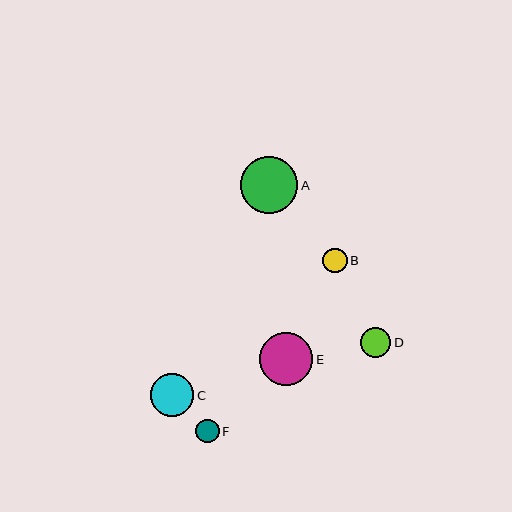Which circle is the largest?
Circle A is the largest with a size of approximately 57 pixels.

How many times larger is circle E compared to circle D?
Circle E is approximately 1.8 times the size of circle D.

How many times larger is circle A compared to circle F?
Circle A is approximately 2.4 times the size of circle F.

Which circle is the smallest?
Circle F is the smallest with a size of approximately 24 pixels.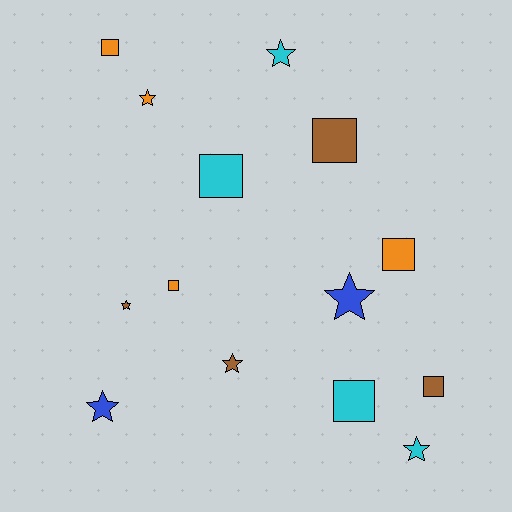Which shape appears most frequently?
Square, with 7 objects.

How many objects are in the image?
There are 14 objects.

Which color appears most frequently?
Brown, with 4 objects.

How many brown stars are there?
There are 2 brown stars.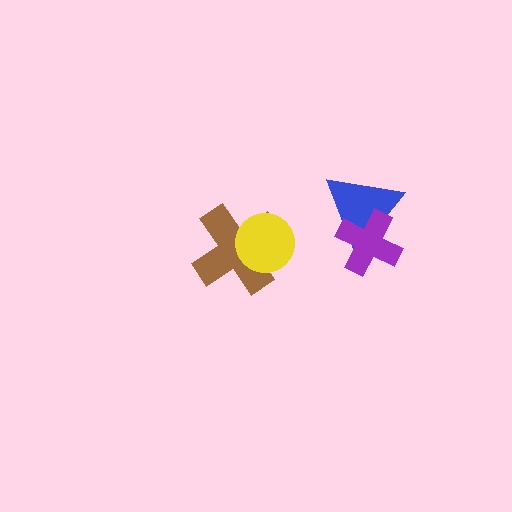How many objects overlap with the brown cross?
1 object overlaps with the brown cross.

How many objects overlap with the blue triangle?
1 object overlaps with the blue triangle.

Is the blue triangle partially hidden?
Yes, it is partially covered by another shape.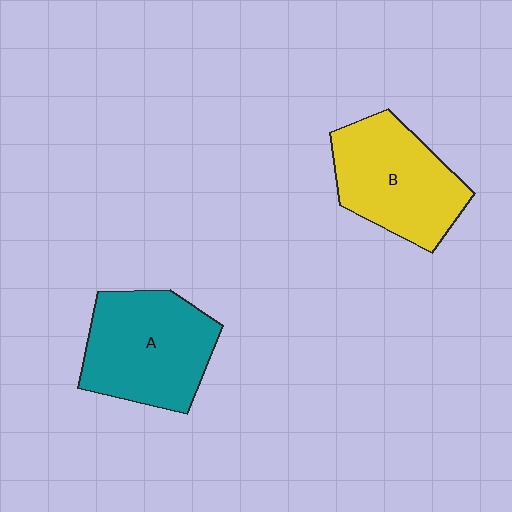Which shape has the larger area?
Shape A (teal).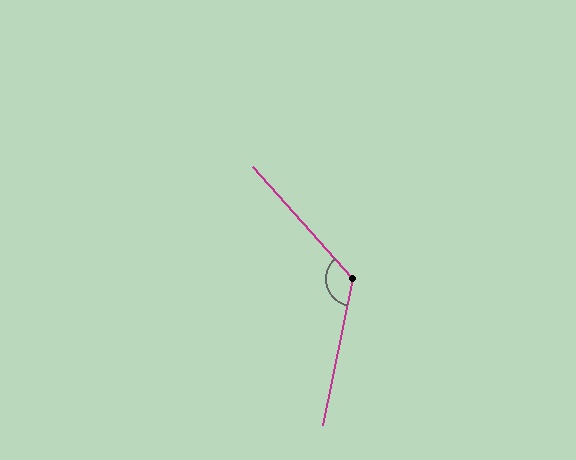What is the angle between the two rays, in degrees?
Approximately 127 degrees.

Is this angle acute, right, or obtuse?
It is obtuse.